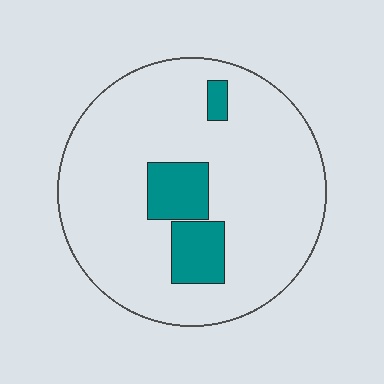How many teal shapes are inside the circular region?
3.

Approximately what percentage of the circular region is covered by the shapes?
Approximately 15%.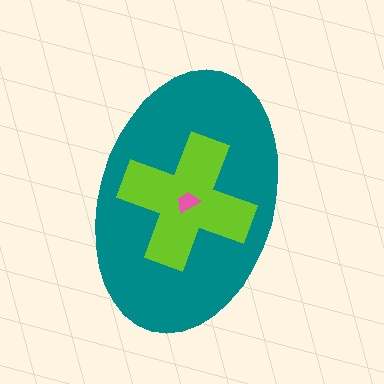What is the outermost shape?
The teal ellipse.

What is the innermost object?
The pink trapezoid.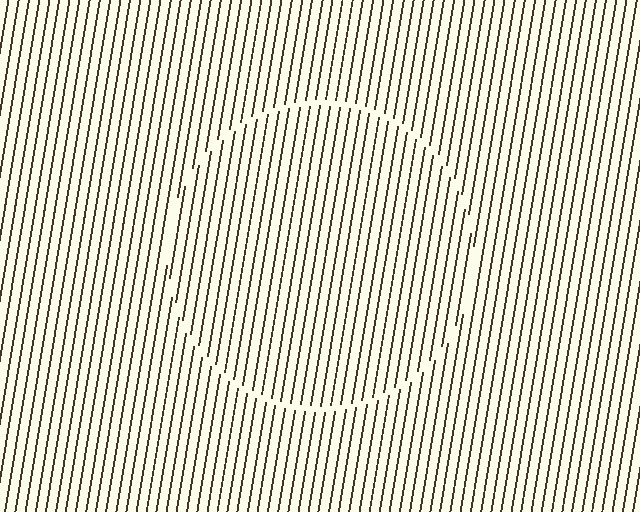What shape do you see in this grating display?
An illusory circle. The interior of the shape contains the same grating, shifted by half a period — the contour is defined by the phase discontinuity where line-ends from the inner and outer gratings abut.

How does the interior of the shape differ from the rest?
The interior of the shape contains the same grating, shifted by half a period — the contour is defined by the phase discontinuity where line-ends from the inner and outer gratings abut.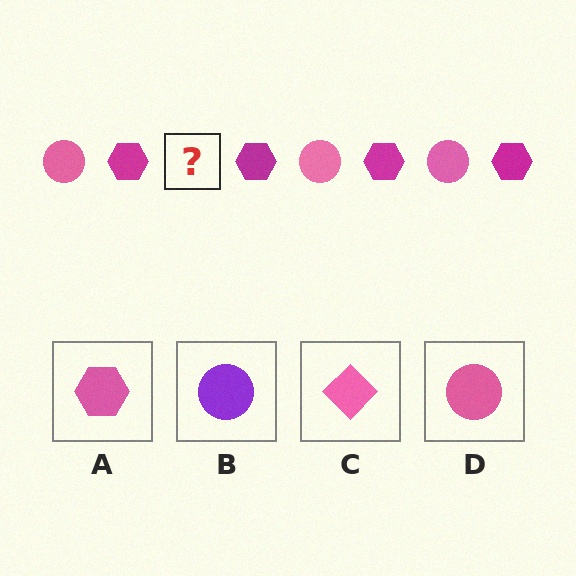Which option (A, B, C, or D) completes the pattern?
D.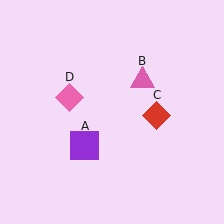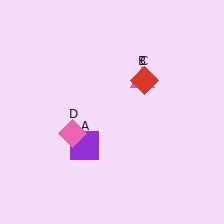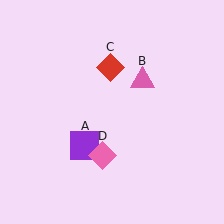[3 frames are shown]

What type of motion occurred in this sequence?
The red diamond (object C), pink diamond (object D) rotated counterclockwise around the center of the scene.